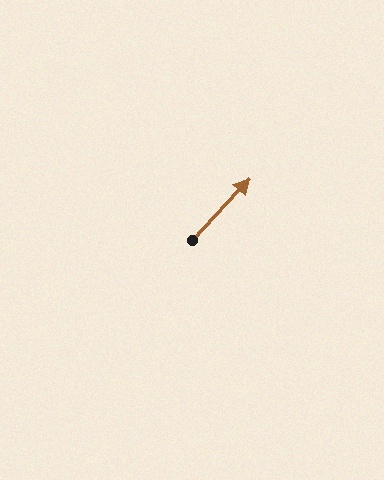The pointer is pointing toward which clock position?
Roughly 1 o'clock.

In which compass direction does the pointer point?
Northeast.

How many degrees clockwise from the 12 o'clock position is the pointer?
Approximately 43 degrees.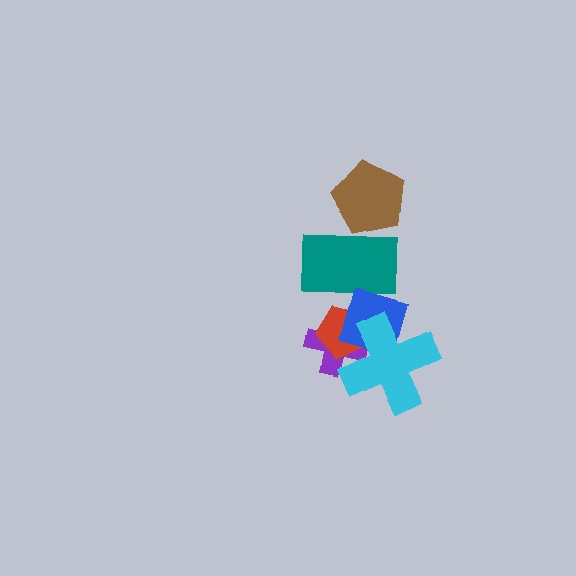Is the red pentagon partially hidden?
Yes, it is partially covered by another shape.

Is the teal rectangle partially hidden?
Yes, it is partially covered by another shape.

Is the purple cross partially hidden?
Yes, it is partially covered by another shape.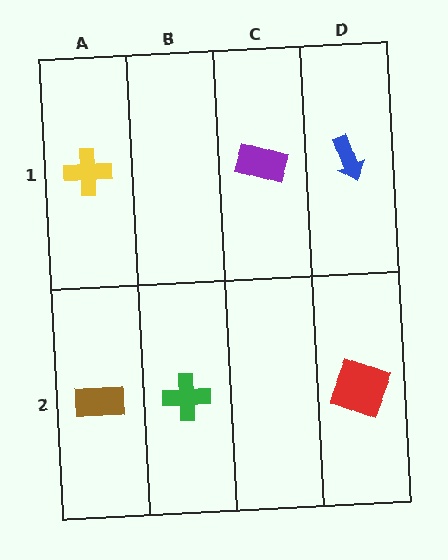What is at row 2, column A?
A brown rectangle.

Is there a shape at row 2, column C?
No, that cell is empty.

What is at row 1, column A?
A yellow cross.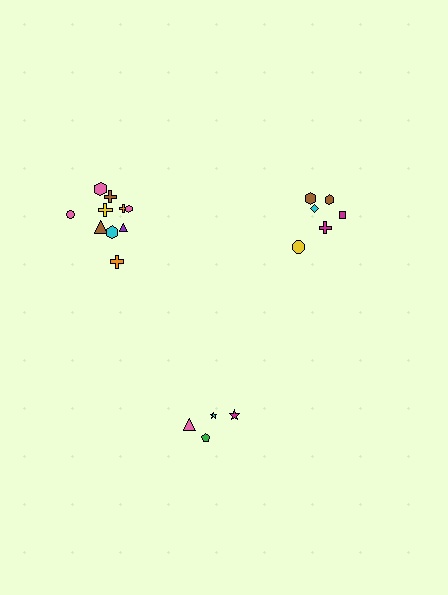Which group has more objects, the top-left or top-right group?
The top-left group.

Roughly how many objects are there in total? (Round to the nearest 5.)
Roughly 20 objects in total.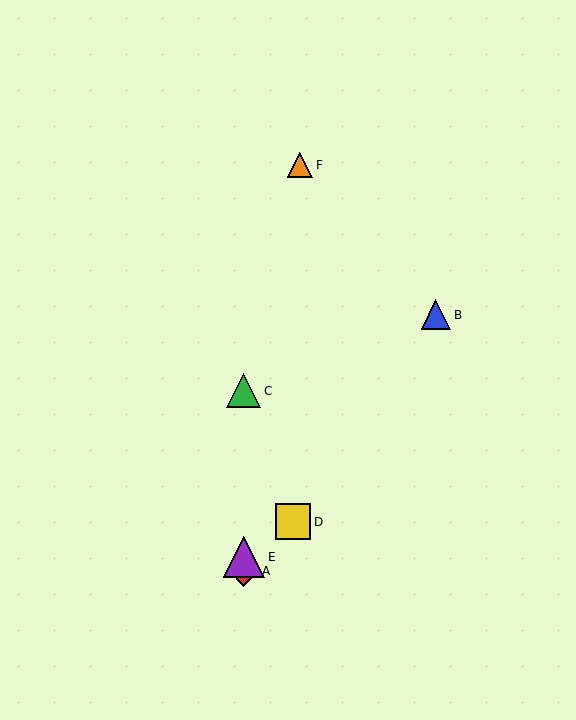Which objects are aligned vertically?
Objects A, C, E are aligned vertically.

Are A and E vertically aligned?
Yes, both are at x≈244.